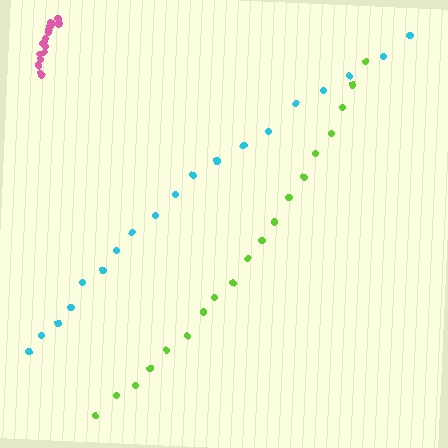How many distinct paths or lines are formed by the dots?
There are 3 distinct paths.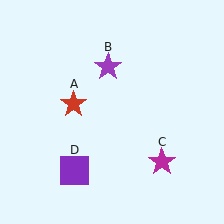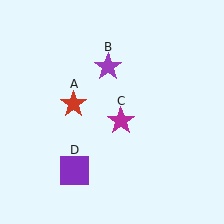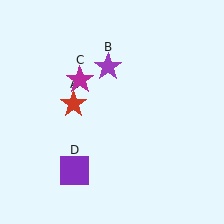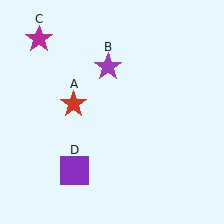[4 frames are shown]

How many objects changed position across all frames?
1 object changed position: magenta star (object C).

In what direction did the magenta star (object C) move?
The magenta star (object C) moved up and to the left.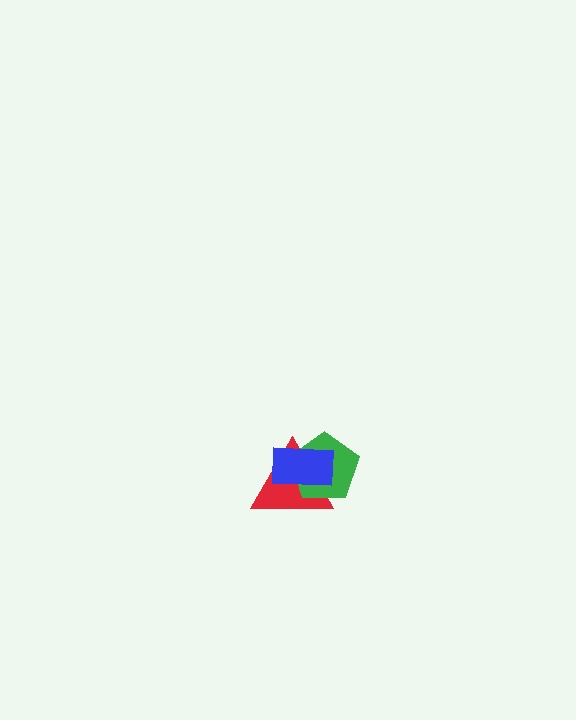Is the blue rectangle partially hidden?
No, no other shape covers it.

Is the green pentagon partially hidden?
Yes, it is partially covered by another shape.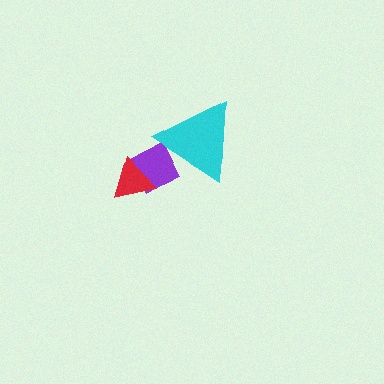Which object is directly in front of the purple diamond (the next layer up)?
The cyan triangle is directly in front of the purple diamond.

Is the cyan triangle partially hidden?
No, no other shape covers it.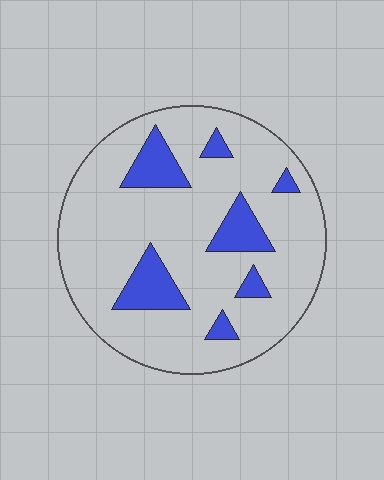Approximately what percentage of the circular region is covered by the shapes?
Approximately 15%.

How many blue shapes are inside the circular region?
7.